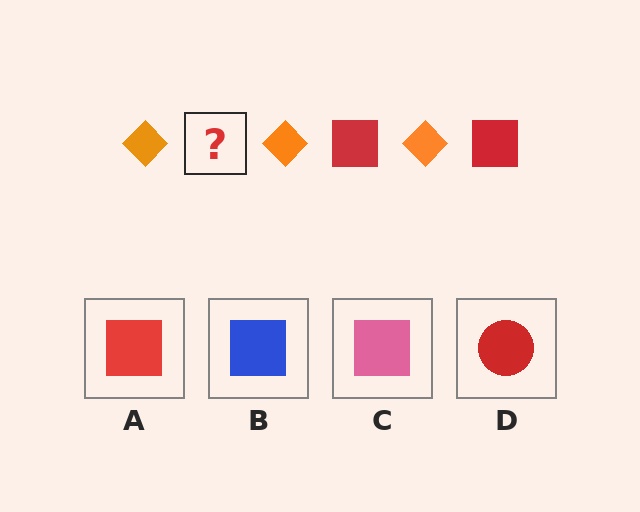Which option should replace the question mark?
Option A.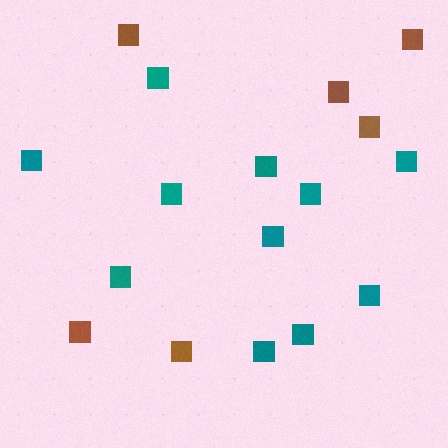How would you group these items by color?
There are 2 groups: one group of brown squares (6) and one group of teal squares (11).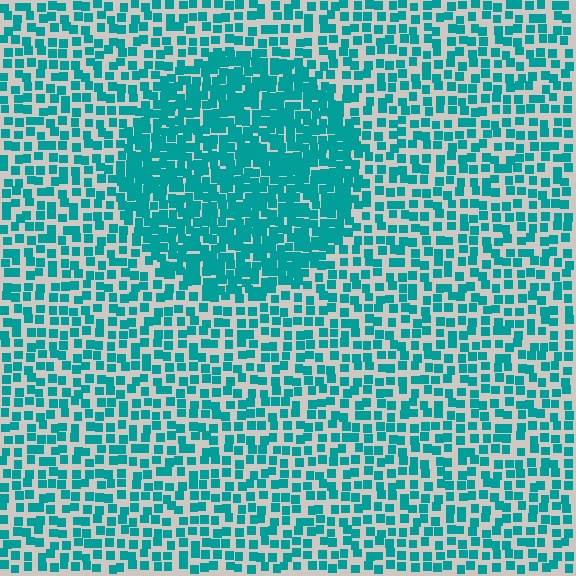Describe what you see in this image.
The image contains small teal elements arranged at two different densities. A circle-shaped region is visible where the elements are more densely packed than the surrounding area.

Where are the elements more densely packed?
The elements are more densely packed inside the circle boundary.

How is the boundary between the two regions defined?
The boundary is defined by a change in element density (approximately 1.9x ratio). All elements are the same color, size, and shape.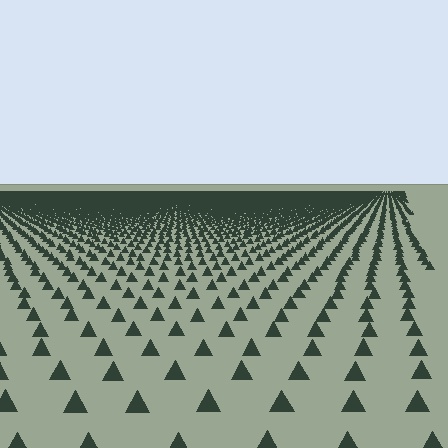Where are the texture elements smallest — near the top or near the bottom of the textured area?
Near the top.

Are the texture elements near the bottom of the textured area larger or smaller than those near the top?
Larger. Near the bottom, elements are closer to the viewer and appear at a bigger on-screen size.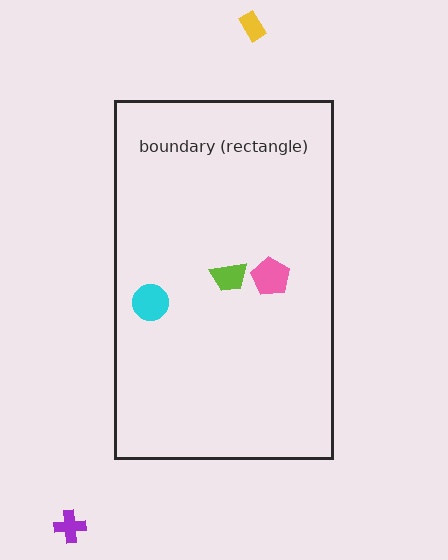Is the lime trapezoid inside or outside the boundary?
Inside.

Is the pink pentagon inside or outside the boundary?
Inside.